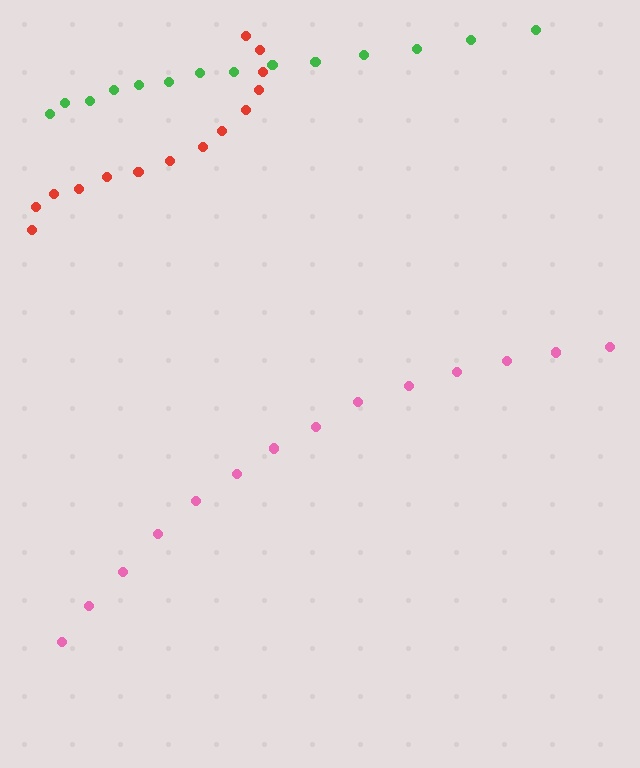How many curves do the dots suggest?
There are 3 distinct paths.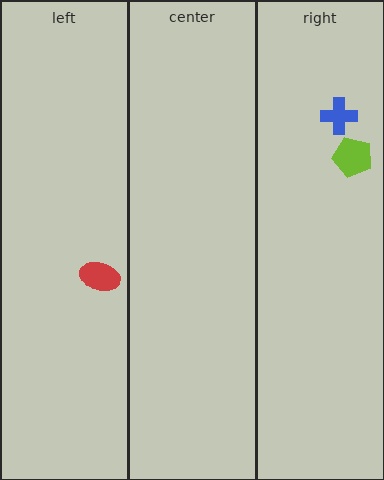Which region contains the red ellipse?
The left region.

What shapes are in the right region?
The lime pentagon, the blue cross.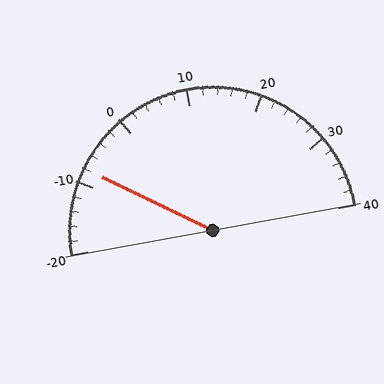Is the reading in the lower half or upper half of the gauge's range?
The reading is in the lower half of the range (-20 to 40).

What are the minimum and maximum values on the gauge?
The gauge ranges from -20 to 40.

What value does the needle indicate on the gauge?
The needle indicates approximately -8.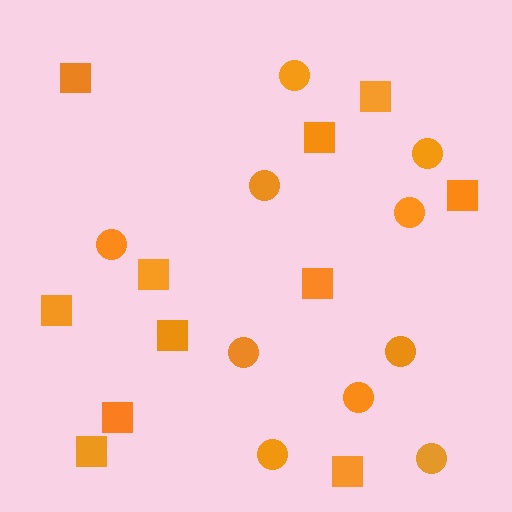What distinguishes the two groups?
There are 2 groups: one group of circles (10) and one group of squares (11).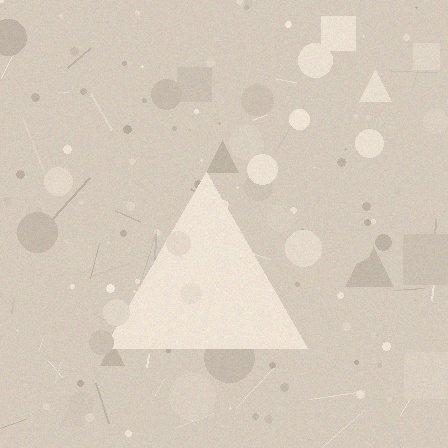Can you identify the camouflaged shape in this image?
The camouflaged shape is a triangle.